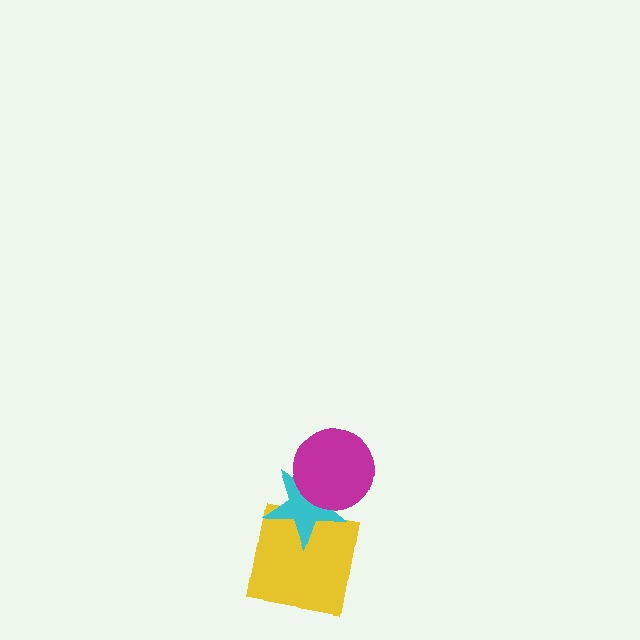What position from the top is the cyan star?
The cyan star is 2nd from the top.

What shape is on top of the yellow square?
The cyan star is on top of the yellow square.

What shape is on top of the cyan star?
The magenta circle is on top of the cyan star.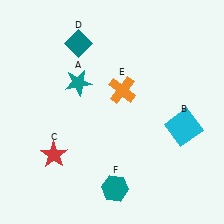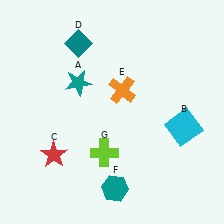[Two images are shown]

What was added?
A lime cross (G) was added in Image 2.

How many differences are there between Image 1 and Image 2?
There is 1 difference between the two images.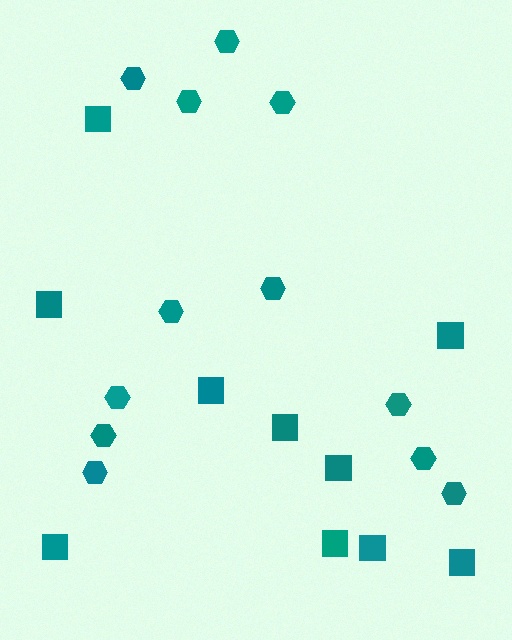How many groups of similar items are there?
There are 2 groups: one group of squares (10) and one group of hexagons (12).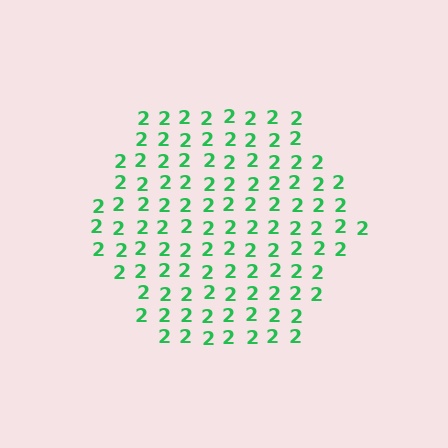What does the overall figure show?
The overall figure shows a hexagon.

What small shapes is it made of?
It is made of small digit 2's.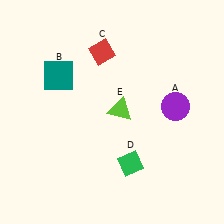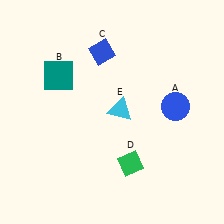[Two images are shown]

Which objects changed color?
A changed from purple to blue. C changed from red to blue. E changed from lime to cyan.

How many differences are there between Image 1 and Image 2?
There are 3 differences between the two images.